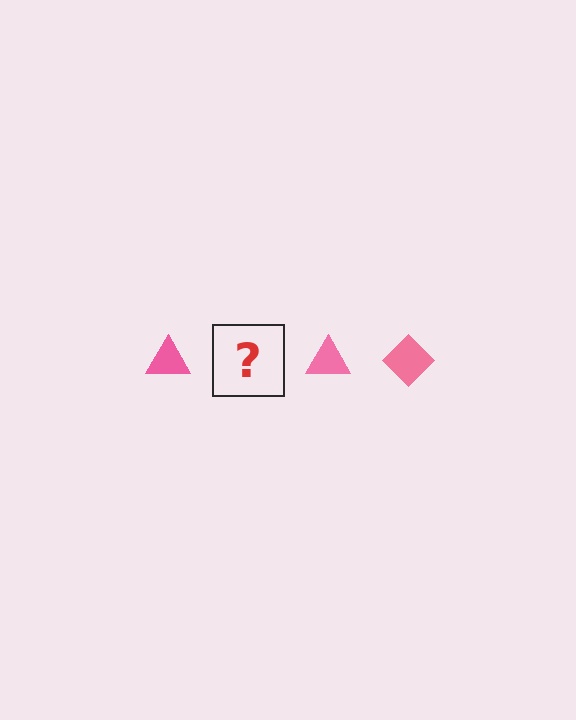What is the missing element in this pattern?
The missing element is a pink diamond.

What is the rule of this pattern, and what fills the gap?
The rule is that the pattern cycles through triangle, diamond shapes in pink. The gap should be filled with a pink diamond.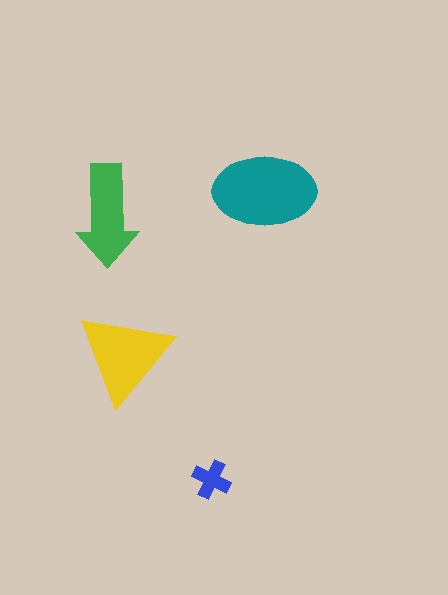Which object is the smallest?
The blue cross.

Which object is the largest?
The teal ellipse.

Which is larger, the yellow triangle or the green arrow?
The yellow triangle.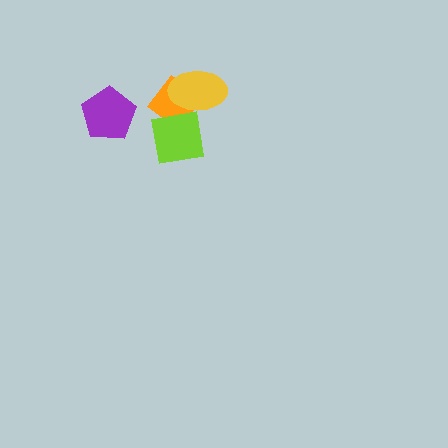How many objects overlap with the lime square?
2 objects overlap with the lime square.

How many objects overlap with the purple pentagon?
0 objects overlap with the purple pentagon.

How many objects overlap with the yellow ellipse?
2 objects overlap with the yellow ellipse.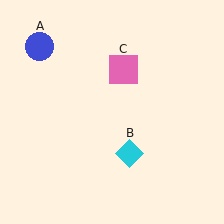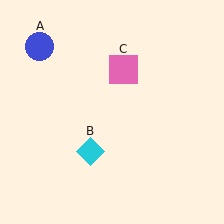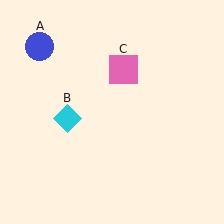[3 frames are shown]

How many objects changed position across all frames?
1 object changed position: cyan diamond (object B).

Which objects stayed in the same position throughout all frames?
Blue circle (object A) and pink square (object C) remained stationary.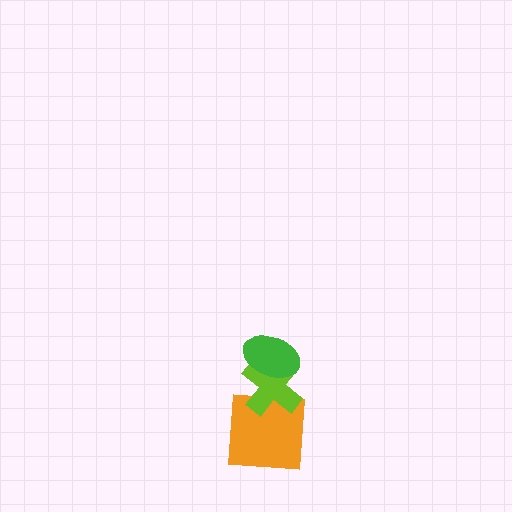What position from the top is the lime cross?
The lime cross is 2nd from the top.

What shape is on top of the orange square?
The lime cross is on top of the orange square.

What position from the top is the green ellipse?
The green ellipse is 1st from the top.